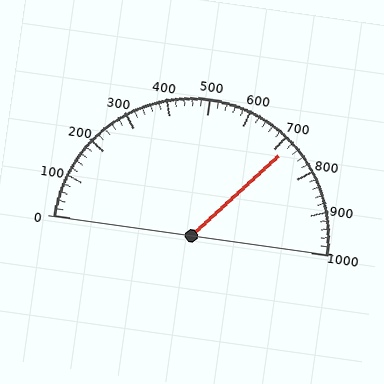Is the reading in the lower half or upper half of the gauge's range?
The reading is in the upper half of the range (0 to 1000).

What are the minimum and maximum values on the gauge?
The gauge ranges from 0 to 1000.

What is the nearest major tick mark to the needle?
The nearest major tick mark is 700.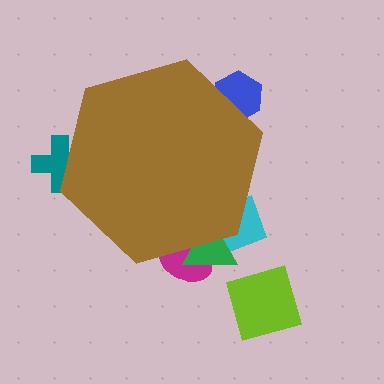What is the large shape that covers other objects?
A brown hexagon.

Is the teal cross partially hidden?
Yes, the teal cross is partially hidden behind the brown hexagon.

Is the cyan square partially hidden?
Yes, the cyan square is partially hidden behind the brown hexagon.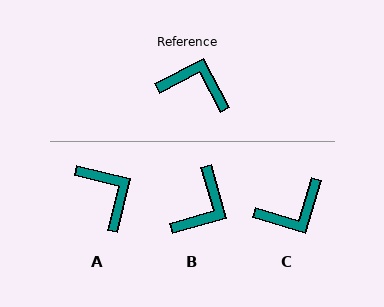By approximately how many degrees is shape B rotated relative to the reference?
Approximately 102 degrees clockwise.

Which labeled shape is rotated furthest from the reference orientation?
C, about 134 degrees away.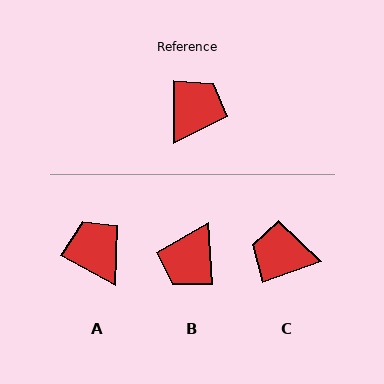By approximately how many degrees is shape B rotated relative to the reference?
Approximately 176 degrees clockwise.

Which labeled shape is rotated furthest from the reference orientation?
B, about 176 degrees away.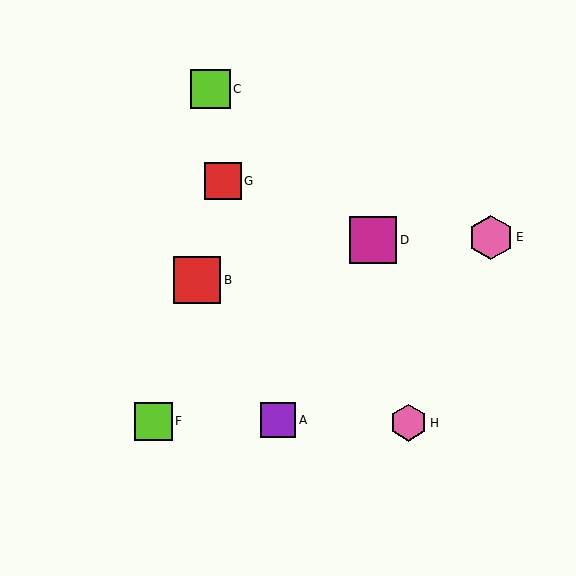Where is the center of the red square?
The center of the red square is at (223, 181).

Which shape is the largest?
The magenta square (labeled D) is the largest.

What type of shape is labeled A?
Shape A is a purple square.